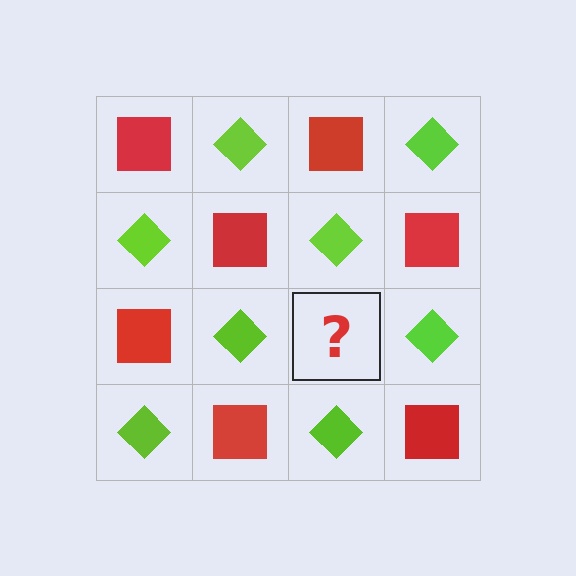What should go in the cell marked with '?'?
The missing cell should contain a red square.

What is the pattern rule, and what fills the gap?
The rule is that it alternates red square and lime diamond in a checkerboard pattern. The gap should be filled with a red square.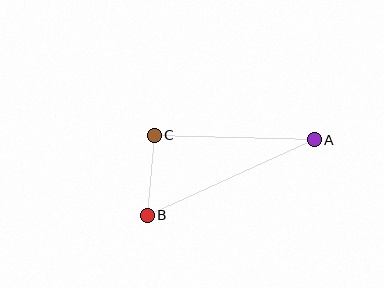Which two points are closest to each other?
Points B and C are closest to each other.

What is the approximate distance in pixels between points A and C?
The distance between A and C is approximately 160 pixels.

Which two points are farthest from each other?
Points A and B are farthest from each other.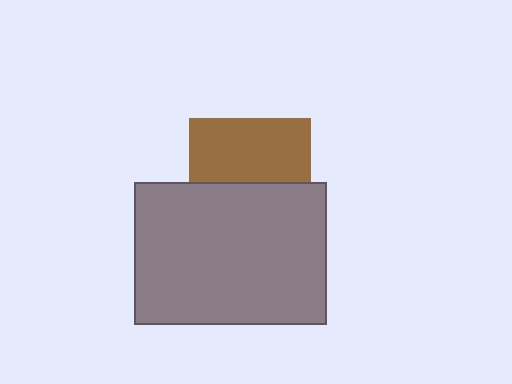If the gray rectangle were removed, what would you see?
You would see the complete brown square.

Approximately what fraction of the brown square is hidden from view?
Roughly 48% of the brown square is hidden behind the gray rectangle.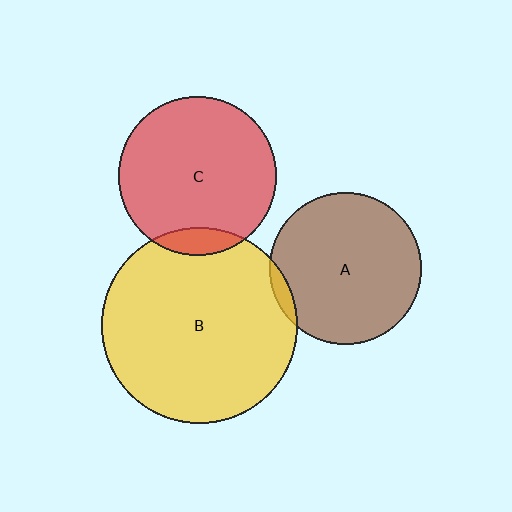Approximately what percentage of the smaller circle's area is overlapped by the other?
Approximately 10%.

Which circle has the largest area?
Circle B (yellow).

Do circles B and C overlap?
Yes.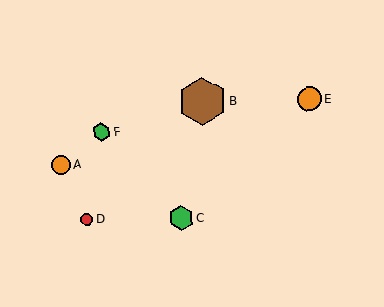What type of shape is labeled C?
Shape C is a green hexagon.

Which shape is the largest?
The brown hexagon (labeled B) is the largest.